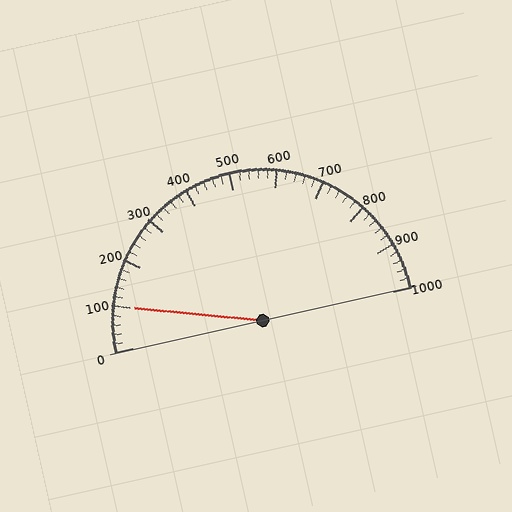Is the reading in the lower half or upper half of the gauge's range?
The reading is in the lower half of the range (0 to 1000).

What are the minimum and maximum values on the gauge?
The gauge ranges from 0 to 1000.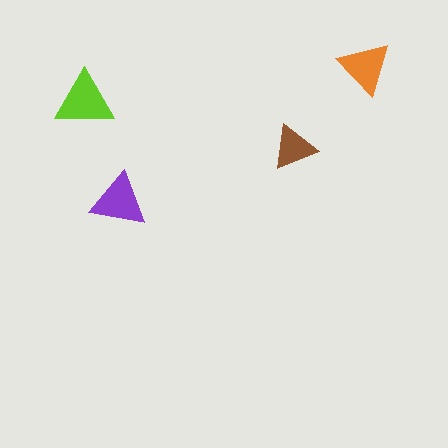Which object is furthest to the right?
The orange triangle is rightmost.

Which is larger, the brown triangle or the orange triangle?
The orange one.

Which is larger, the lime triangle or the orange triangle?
The lime one.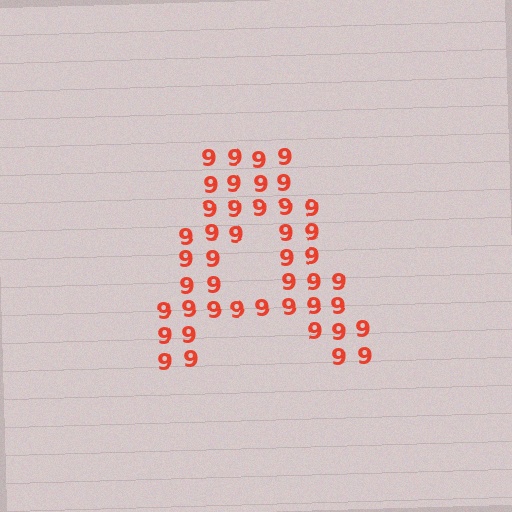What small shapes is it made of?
It is made of small digit 9's.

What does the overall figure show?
The overall figure shows the letter A.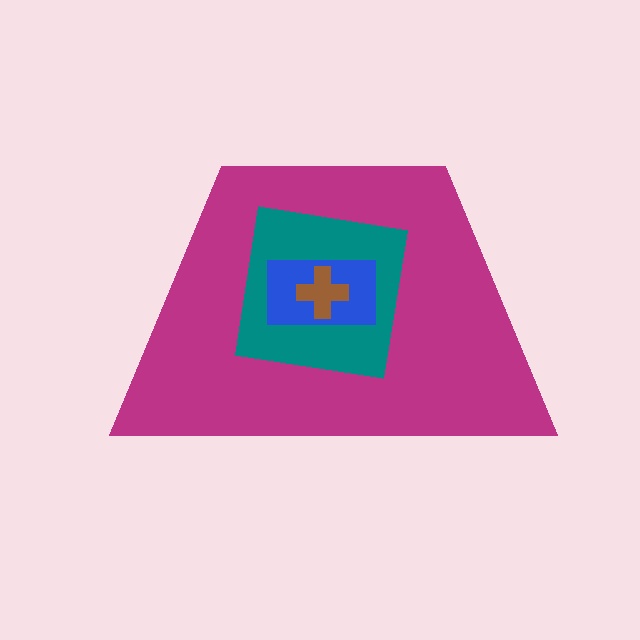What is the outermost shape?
The magenta trapezoid.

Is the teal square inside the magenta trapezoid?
Yes.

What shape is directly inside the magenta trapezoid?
The teal square.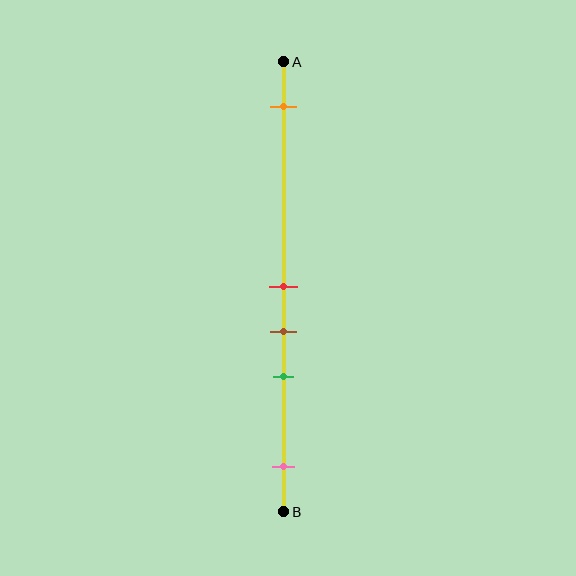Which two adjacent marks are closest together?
The red and brown marks are the closest adjacent pair.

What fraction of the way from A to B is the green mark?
The green mark is approximately 70% (0.7) of the way from A to B.